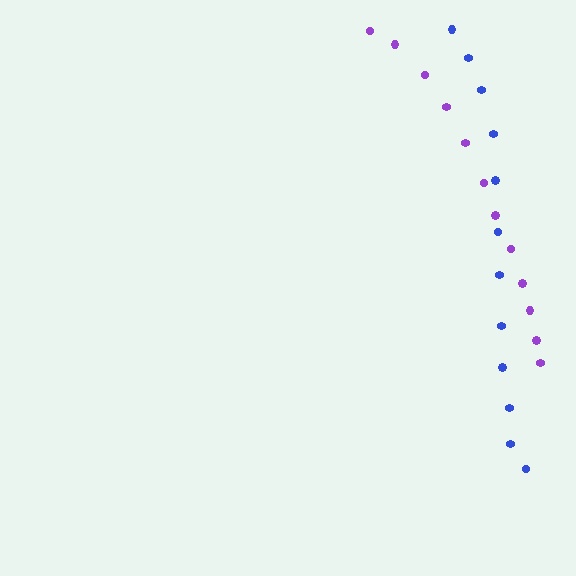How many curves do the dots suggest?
There are 2 distinct paths.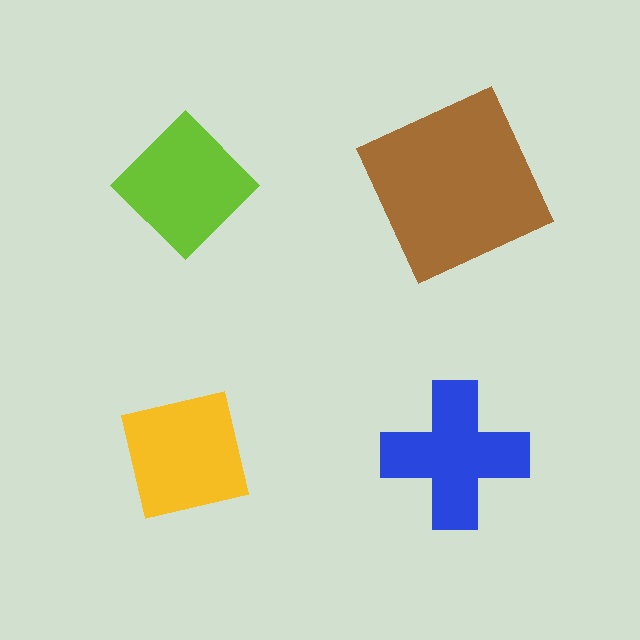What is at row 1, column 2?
A brown square.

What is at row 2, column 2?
A blue cross.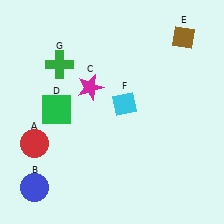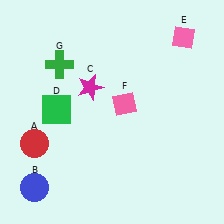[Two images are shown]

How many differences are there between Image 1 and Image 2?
There are 2 differences between the two images.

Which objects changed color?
E changed from brown to pink. F changed from cyan to pink.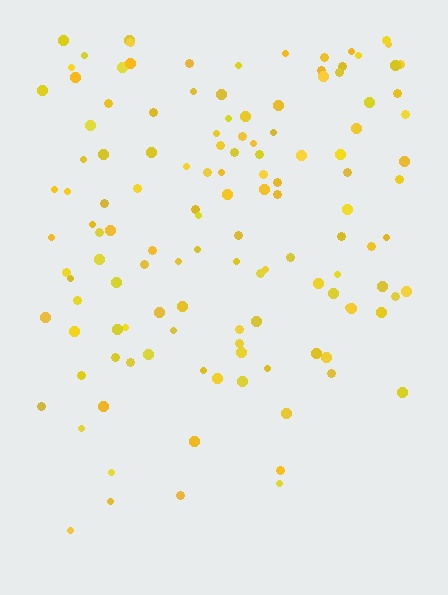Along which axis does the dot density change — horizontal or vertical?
Vertical.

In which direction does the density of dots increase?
From bottom to top, with the top side densest.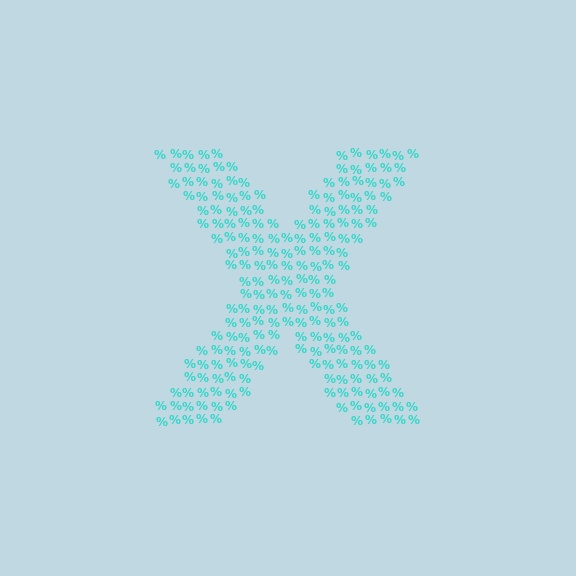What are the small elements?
The small elements are percent signs.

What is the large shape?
The large shape is the letter X.